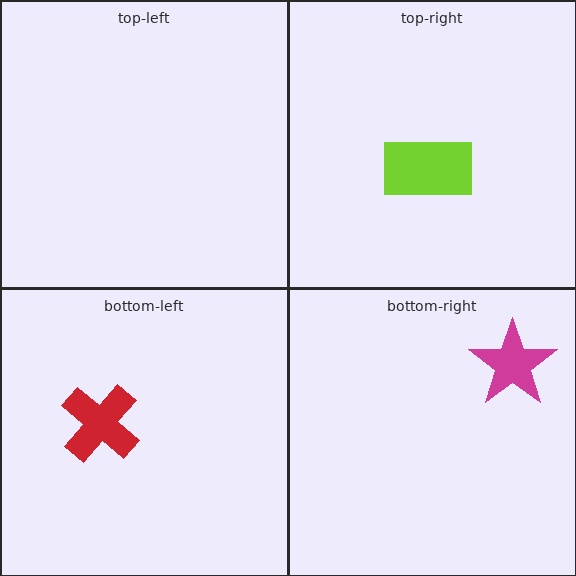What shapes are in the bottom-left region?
The red cross.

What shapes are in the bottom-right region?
The magenta star.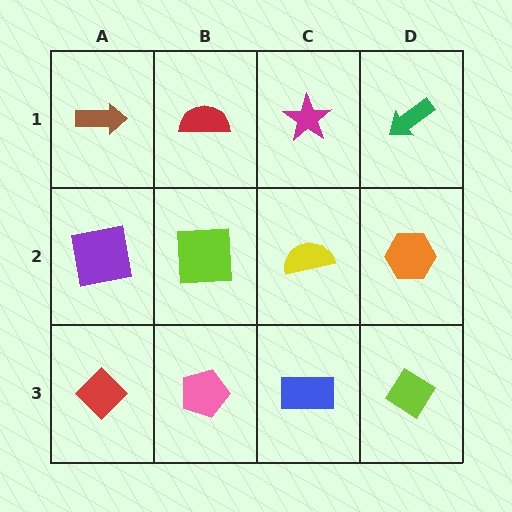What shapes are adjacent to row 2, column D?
A green arrow (row 1, column D), a lime diamond (row 3, column D), a yellow semicircle (row 2, column C).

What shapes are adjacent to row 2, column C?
A magenta star (row 1, column C), a blue rectangle (row 3, column C), a lime square (row 2, column B), an orange hexagon (row 2, column D).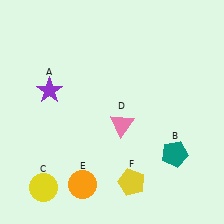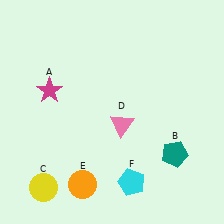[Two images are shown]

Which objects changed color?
A changed from purple to magenta. F changed from yellow to cyan.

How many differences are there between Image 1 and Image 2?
There are 2 differences between the two images.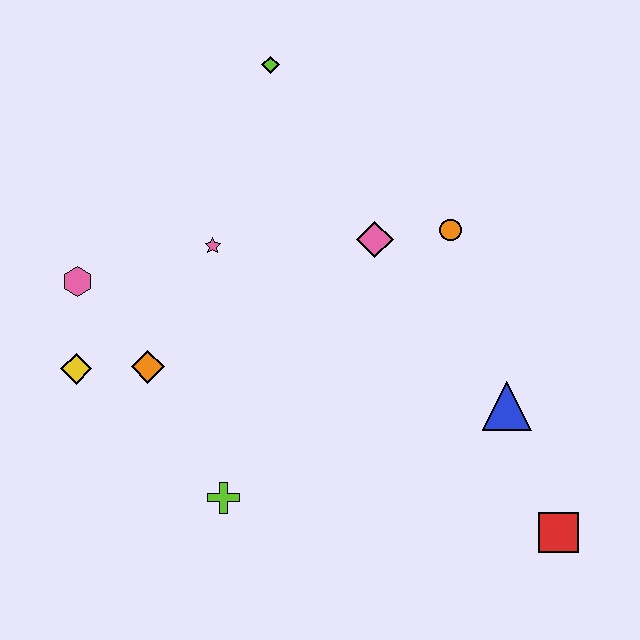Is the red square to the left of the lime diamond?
No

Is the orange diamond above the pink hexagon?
No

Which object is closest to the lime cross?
The orange diamond is closest to the lime cross.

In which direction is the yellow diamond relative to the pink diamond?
The yellow diamond is to the left of the pink diamond.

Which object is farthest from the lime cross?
The lime diamond is farthest from the lime cross.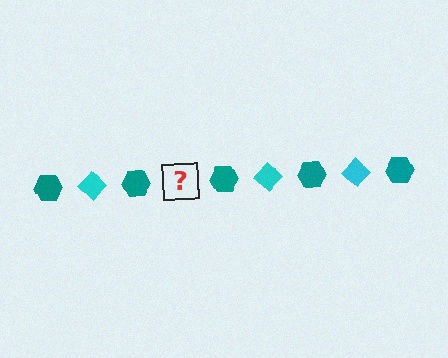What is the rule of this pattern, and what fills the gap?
The rule is that the pattern alternates between teal hexagon and cyan diamond. The gap should be filled with a cyan diamond.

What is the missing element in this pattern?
The missing element is a cyan diamond.